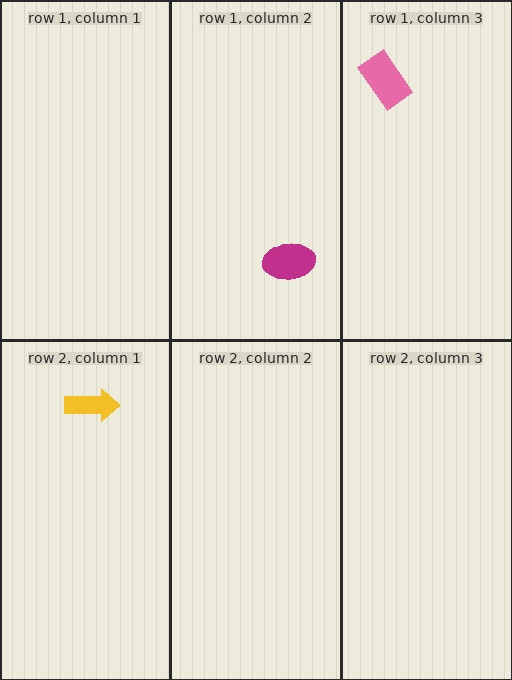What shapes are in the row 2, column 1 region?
The yellow arrow.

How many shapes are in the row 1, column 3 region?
1.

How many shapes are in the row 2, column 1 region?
1.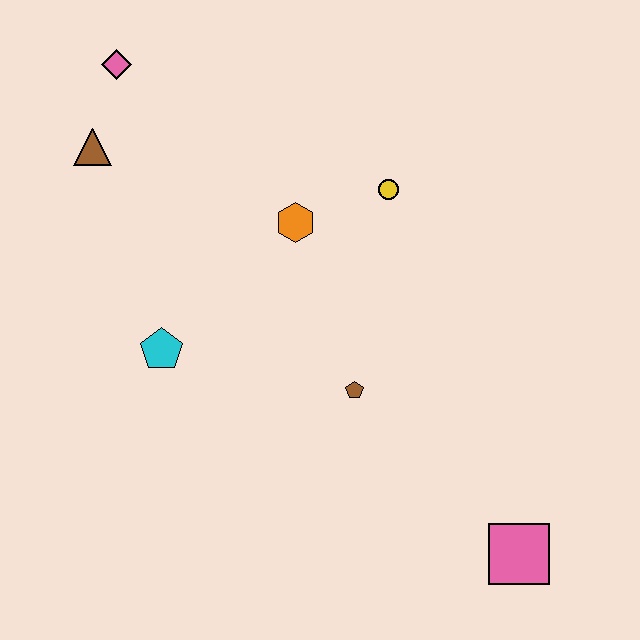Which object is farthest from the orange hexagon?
The pink square is farthest from the orange hexagon.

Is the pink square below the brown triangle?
Yes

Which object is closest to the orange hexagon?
The yellow circle is closest to the orange hexagon.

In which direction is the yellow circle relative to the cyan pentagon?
The yellow circle is to the right of the cyan pentagon.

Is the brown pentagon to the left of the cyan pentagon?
No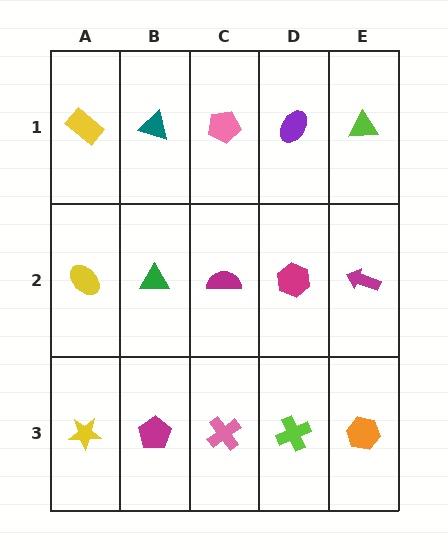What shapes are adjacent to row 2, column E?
A lime triangle (row 1, column E), an orange hexagon (row 3, column E), a magenta hexagon (row 2, column D).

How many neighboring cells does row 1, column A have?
2.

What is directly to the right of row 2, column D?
A magenta arrow.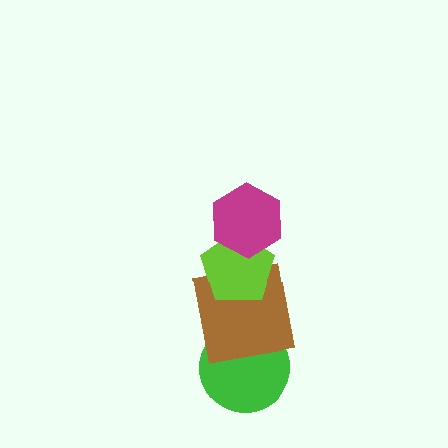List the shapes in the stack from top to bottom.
From top to bottom: the magenta hexagon, the lime pentagon, the brown square, the green circle.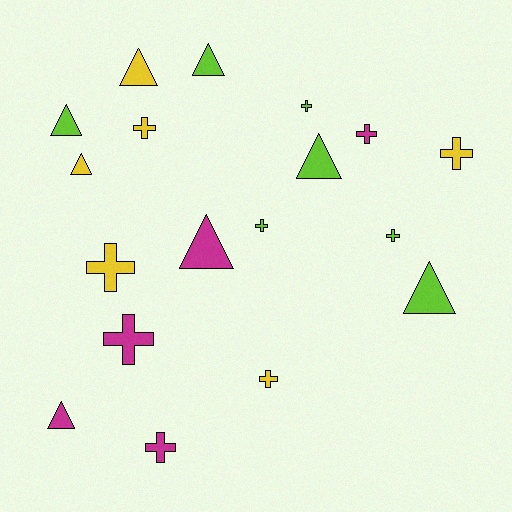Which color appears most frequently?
Lime, with 7 objects.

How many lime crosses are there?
There are 3 lime crosses.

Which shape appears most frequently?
Cross, with 10 objects.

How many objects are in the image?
There are 18 objects.